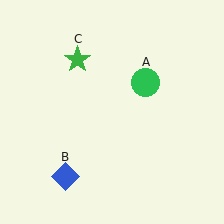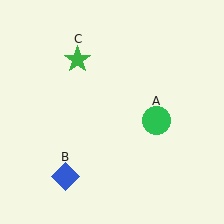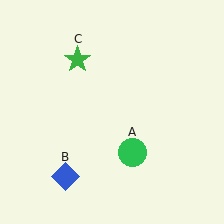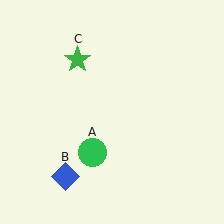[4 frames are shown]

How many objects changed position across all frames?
1 object changed position: green circle (object A).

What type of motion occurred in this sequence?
The green circle (object A) rotated clockwise around the center of the scene.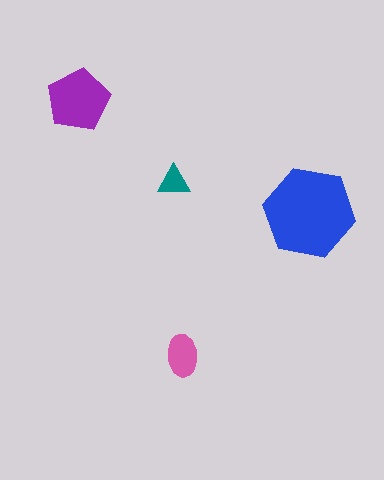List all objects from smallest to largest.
The teal triangle, the pink ellipse, the purple pentagon, the blue hexagon.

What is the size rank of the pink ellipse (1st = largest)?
3rd.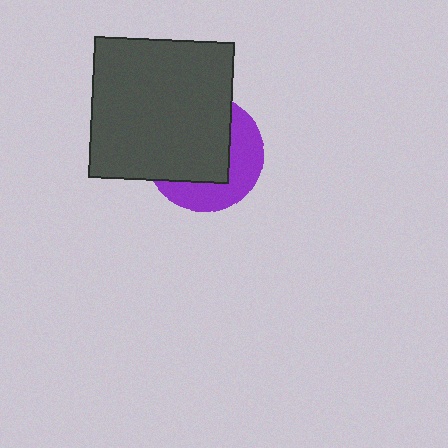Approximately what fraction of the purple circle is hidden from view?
Roughly 60% of the purple circle is hidden behind the dark gray square.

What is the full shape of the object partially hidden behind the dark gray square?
The partially hidden object is a purple circle.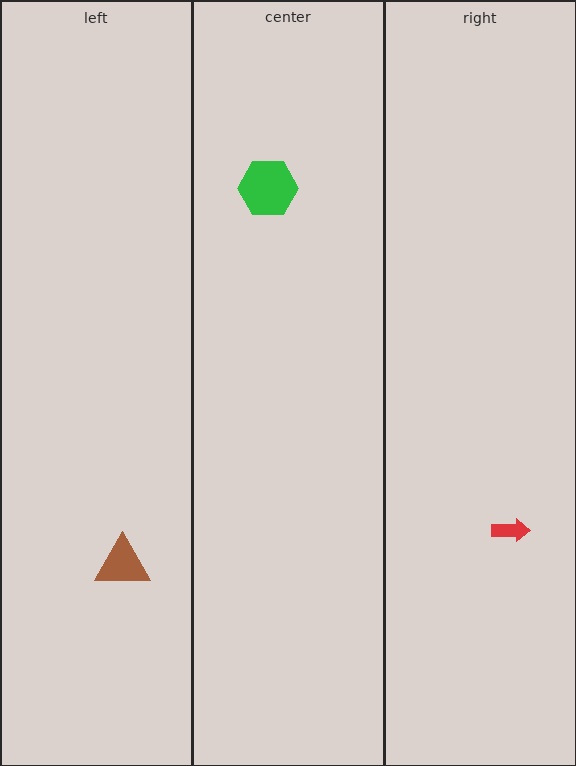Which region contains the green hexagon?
The center region.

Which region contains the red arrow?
The right region.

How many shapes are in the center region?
1.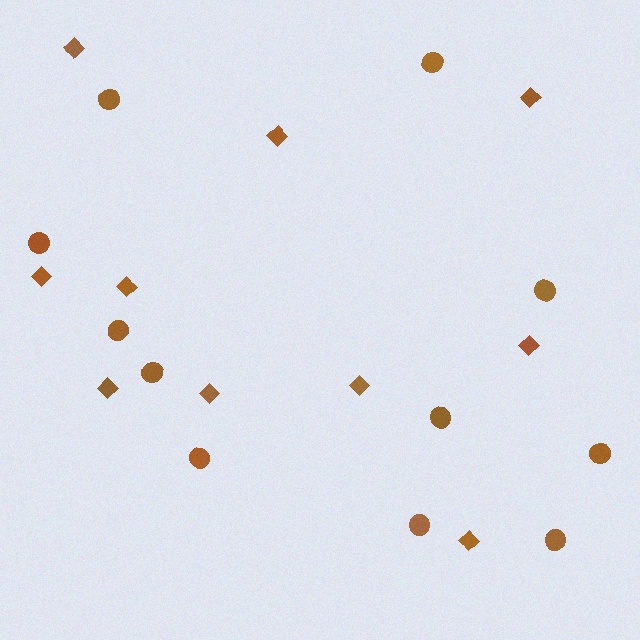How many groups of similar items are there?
There are 2 groups: one group of diamonds (10) and one group of circles (11).